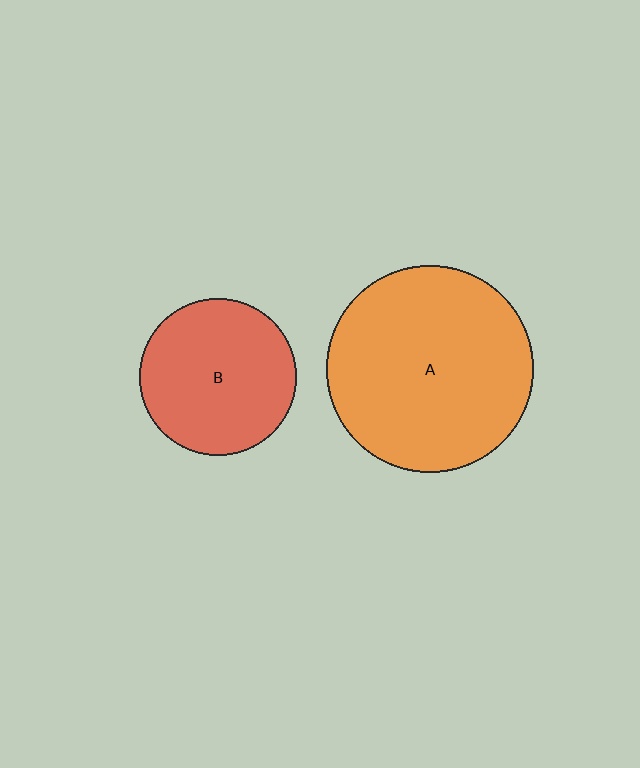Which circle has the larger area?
Circle A (orange).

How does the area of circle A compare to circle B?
Approximately 1.7 times.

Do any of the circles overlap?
No, none of the circles overlap.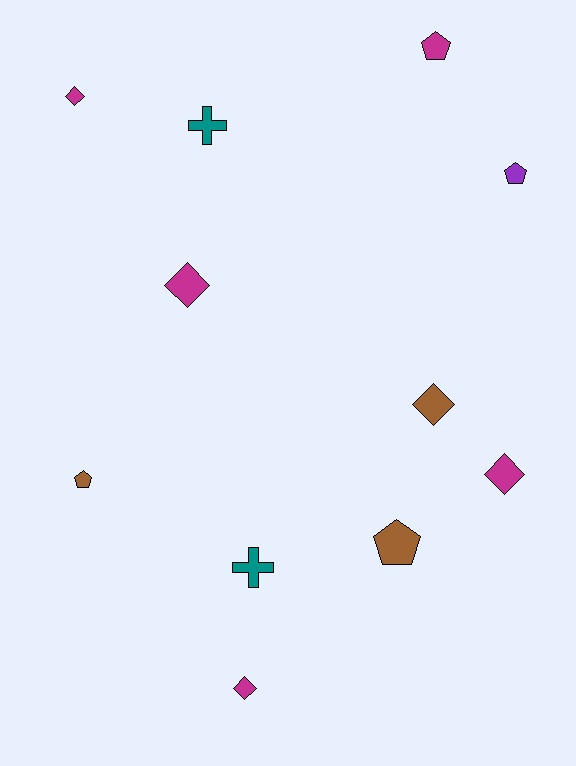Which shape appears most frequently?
Diamond, with 5 objects.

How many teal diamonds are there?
There are no teal diamonds.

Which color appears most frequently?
Magenta, with 5 objects.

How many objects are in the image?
There are 11 objects.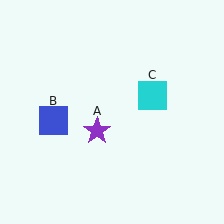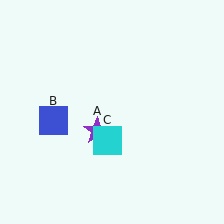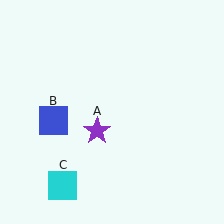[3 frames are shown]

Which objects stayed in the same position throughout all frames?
Purple star (object A) and blue square (object B) remained stationary.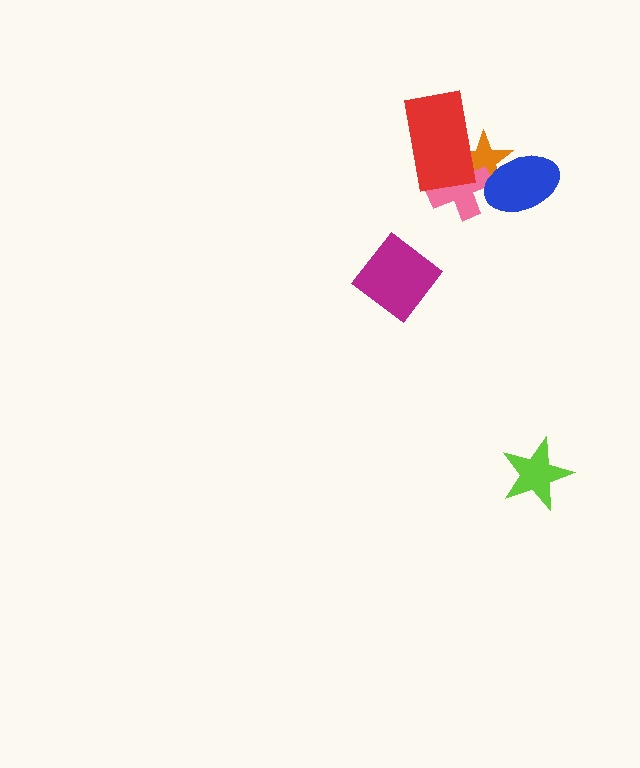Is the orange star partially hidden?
Yes, it is partially covered by another shape.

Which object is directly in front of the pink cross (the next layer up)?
The red rectangle is directly in front of the pink cross.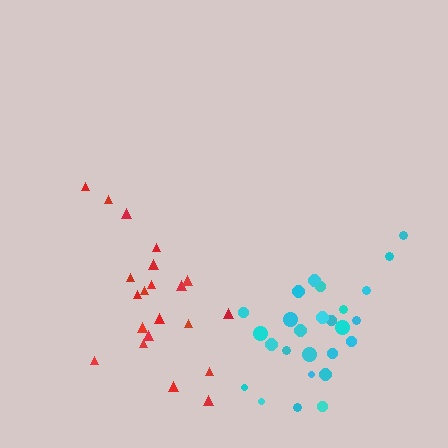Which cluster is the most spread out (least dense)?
Red.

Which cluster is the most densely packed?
Cyan.